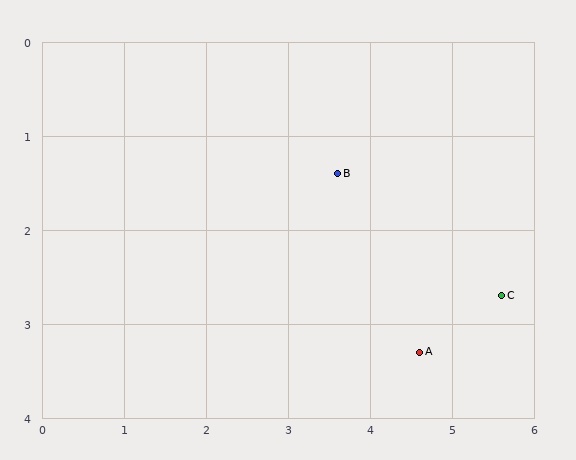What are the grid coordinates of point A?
Point A is at approximately (4.6, 3.3).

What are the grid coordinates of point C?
Point C is at approximately (5.6, 2.7).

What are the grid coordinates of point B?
Point B is at approximately (3.6, 1.4).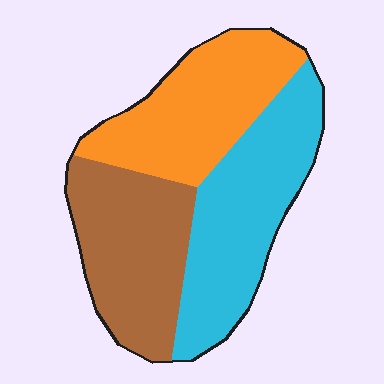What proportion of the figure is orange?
Orange takes up about one third (1/3) of the figure.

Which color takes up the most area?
Cyan, at roughly 35%.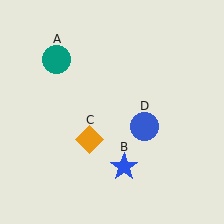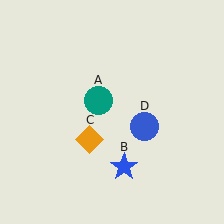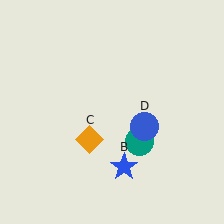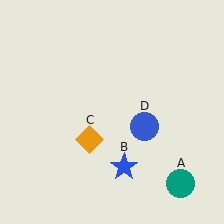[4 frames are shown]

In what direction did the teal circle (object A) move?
The teal circle (object A) moved down and to the right.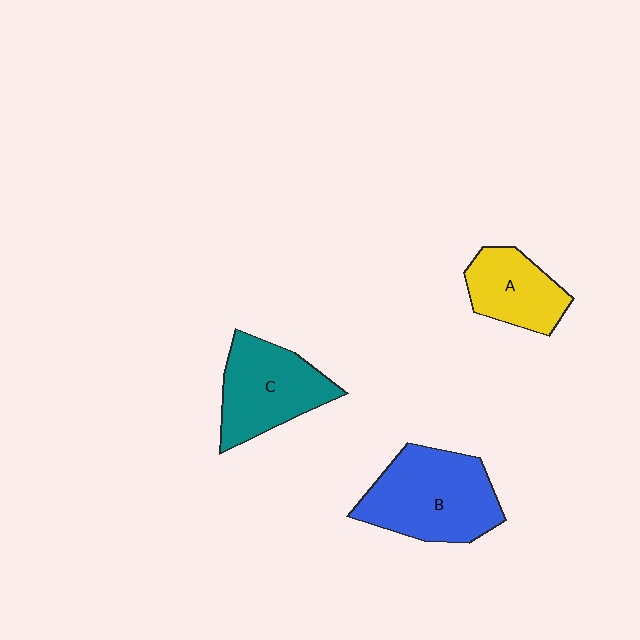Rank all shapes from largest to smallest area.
From largest to smallest: B (blue), C (teal), A (yellow).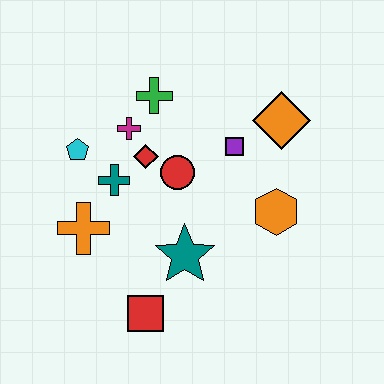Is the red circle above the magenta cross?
No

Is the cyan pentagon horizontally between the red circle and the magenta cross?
No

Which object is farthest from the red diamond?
The red square is farthest from the red diamond.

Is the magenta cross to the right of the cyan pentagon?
Yes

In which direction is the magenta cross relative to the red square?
The magenta cross is above the red square.